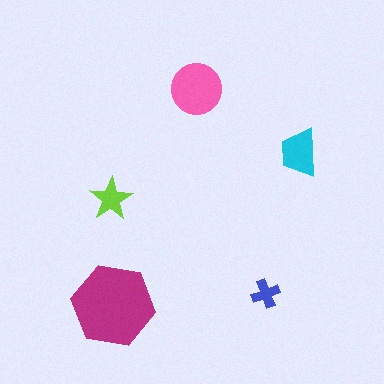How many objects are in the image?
There are 5 objects in the image.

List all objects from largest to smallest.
The magenta hexagon, the pink circle, the cyan trapezoid, the lime star, the blue cross.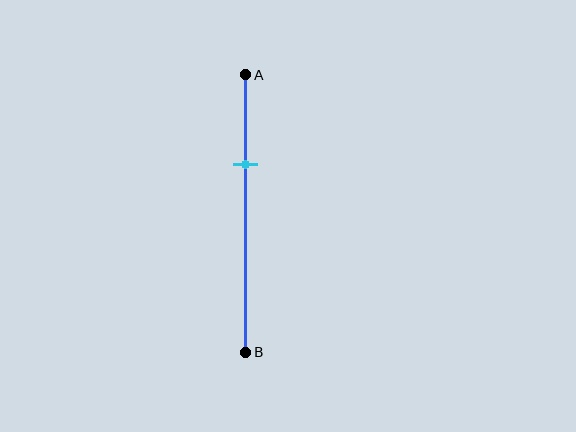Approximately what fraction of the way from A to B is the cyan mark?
The cyan mark is approximately 30% of the way from A to B.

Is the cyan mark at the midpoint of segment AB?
No, the mark is at about 30% from A, not at the 50% midpoint.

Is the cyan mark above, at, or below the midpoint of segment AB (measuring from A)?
The cyan mark is above the midpoint of segment AB.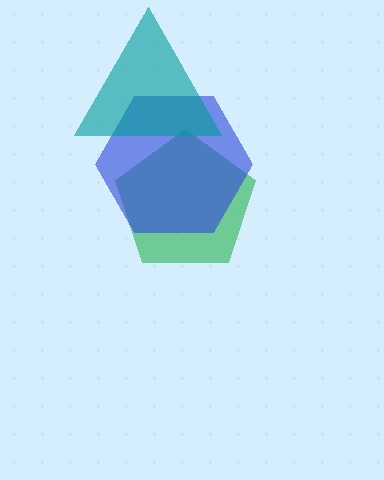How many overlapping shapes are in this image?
There are 3 overlapping shapes in the image.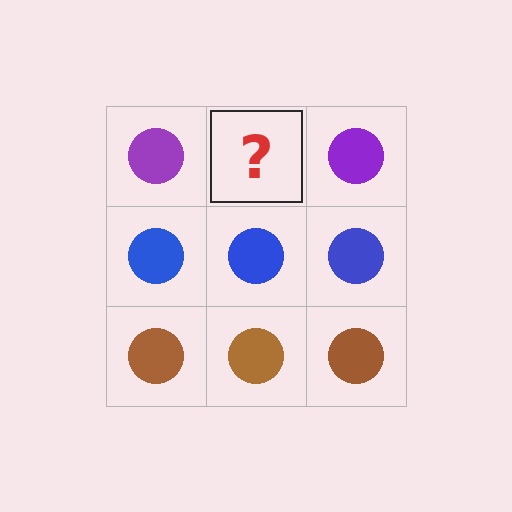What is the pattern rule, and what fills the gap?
The rule is that each row has a consistent color. The gap should be filled with a purple circle.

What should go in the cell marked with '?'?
The missing cell should contain a purple circle.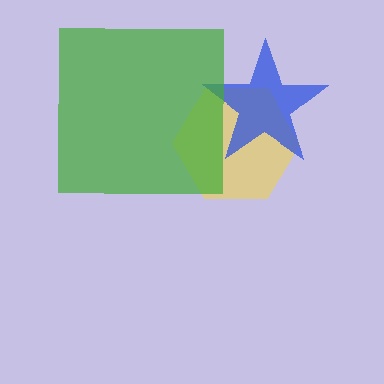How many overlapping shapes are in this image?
There are 3 overlapping shapes in the image.